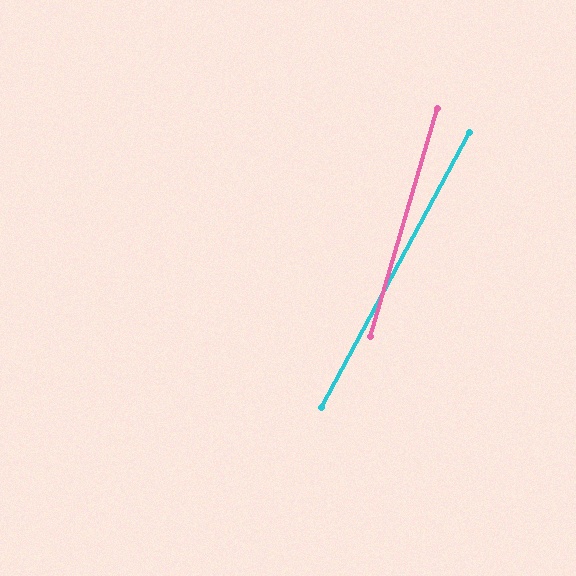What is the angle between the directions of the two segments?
Approximately 12 degrees.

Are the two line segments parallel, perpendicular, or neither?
Neither parallel nor perpendicular — they differ by about 12°.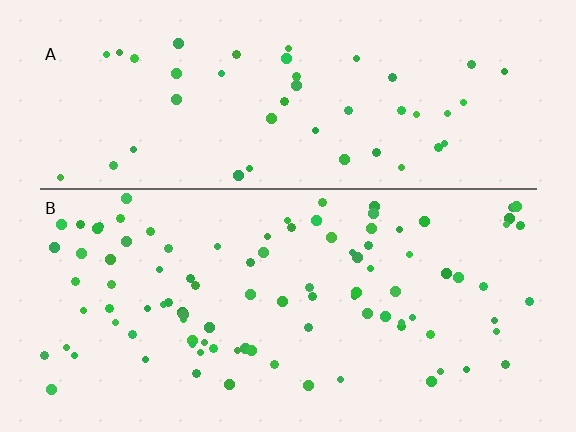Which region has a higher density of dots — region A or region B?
B (the bottom).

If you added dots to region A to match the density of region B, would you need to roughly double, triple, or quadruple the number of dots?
Approximately double.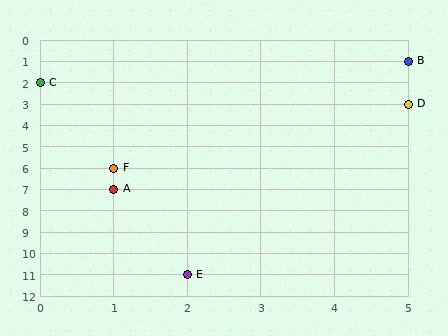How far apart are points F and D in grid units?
Points F and D are 4 columns and 3 rows apart (about 5.0 grid units diagonally).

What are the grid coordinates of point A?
Point A is at grid coordinates (1, 7).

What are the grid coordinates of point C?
Point C is at grid coordinates (0, 2).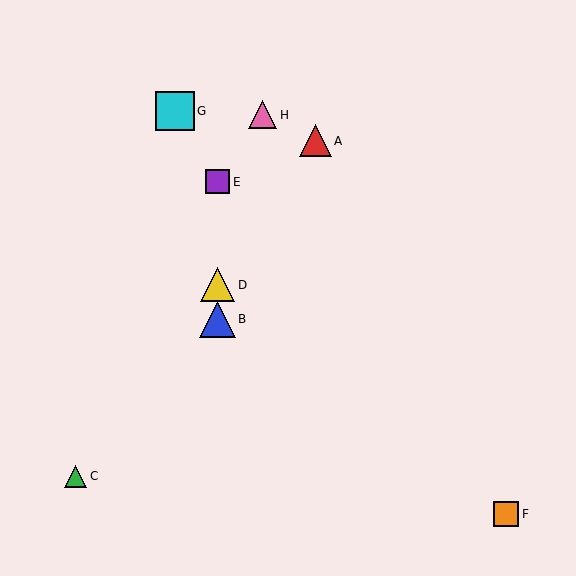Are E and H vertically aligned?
No, E is at x≈217 and H is at x≈263.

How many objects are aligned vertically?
3 objects (B, D, E) are aligned vertically.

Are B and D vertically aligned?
Yes, both are at x≈217.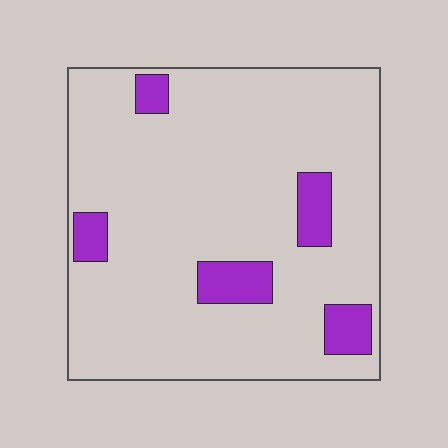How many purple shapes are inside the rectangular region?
5.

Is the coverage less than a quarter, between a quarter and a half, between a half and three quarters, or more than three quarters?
Less than a quarter.